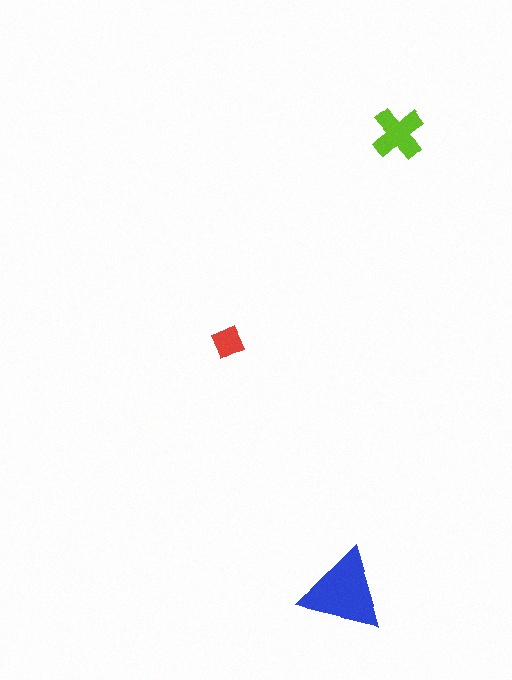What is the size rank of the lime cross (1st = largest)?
2nd.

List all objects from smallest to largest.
The red diamond, the lime cross, the blue triangle.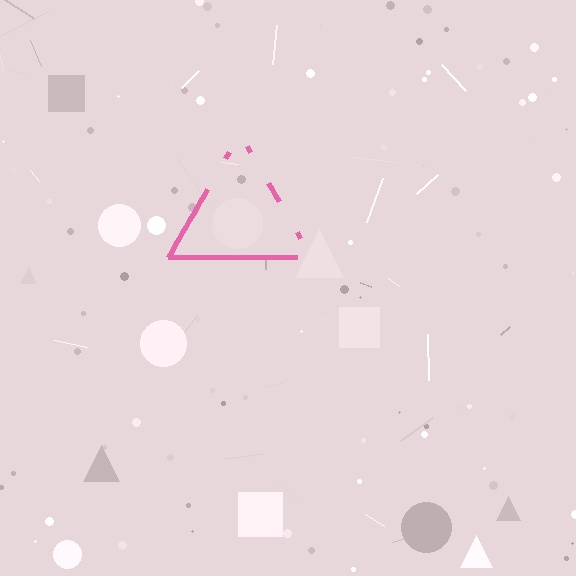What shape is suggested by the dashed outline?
The dashed outline suggests a triangle.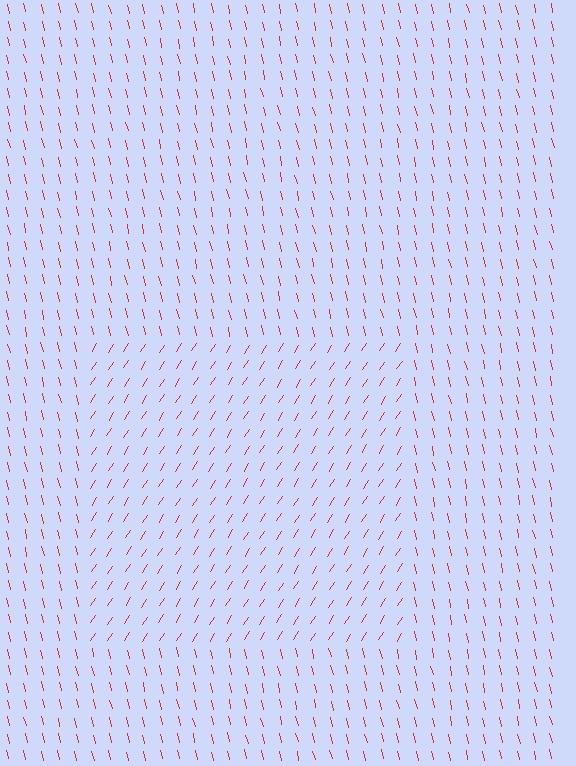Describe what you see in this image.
The image is filled with small red line segments. A rectangle region in the image has lines oriented differently from the surrounding lines, creating a visible texture boundary.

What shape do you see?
I see a rectangle.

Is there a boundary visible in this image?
Yes, there is a texture boundary formed by a change in line orientation.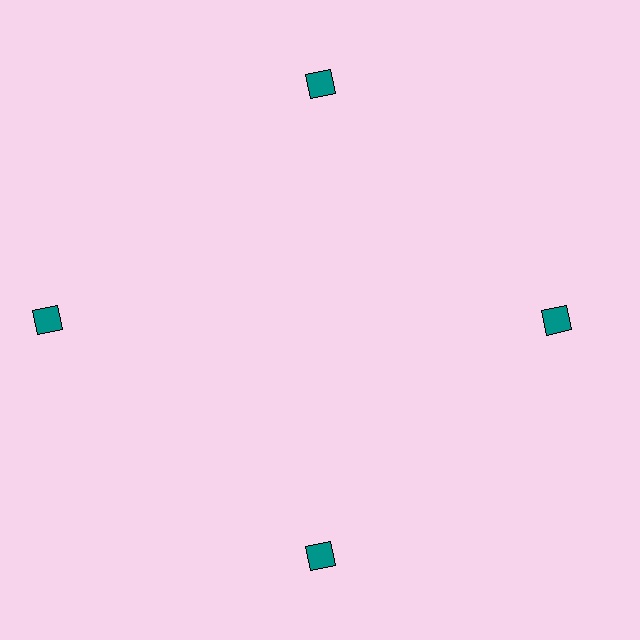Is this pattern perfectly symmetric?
No. The 4 teal diamonds are arranged in a ring, but one element near the 9 o'clock position is pushed outward from the center, breaking the 4-fold rotational symmetry.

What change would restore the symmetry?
The symmetry would be restored by moving it inward, back onto the ring so that all 4 diamonds sit at equal angles and equal distance from the center.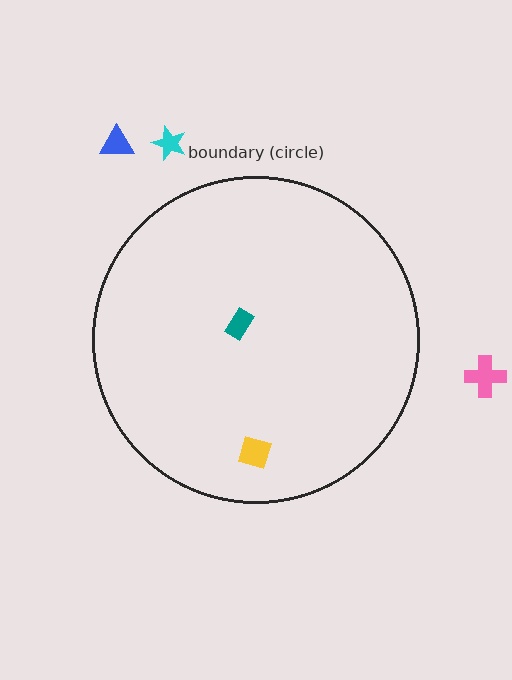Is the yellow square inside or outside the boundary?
Inside.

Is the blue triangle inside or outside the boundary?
Outside.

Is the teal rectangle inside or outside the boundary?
Inside.